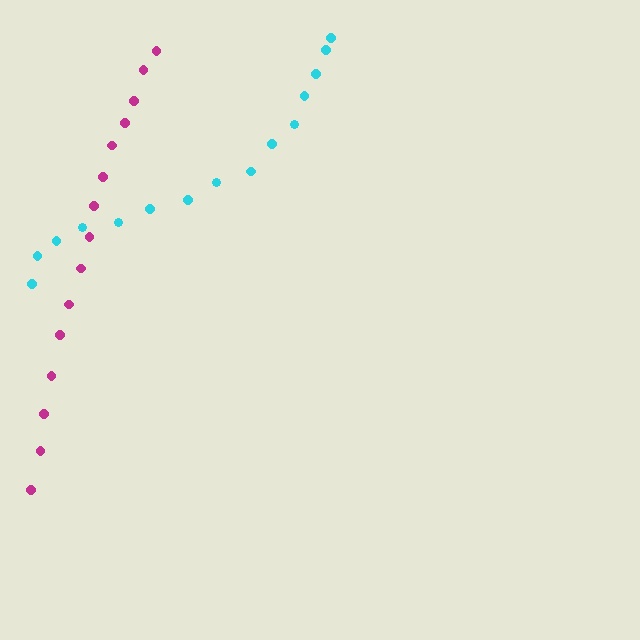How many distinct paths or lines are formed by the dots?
There are 2 distinct paths.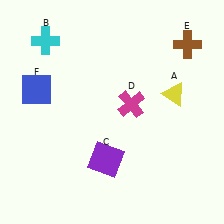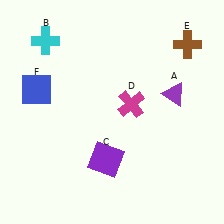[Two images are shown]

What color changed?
The triangle (A) changed from yellow in Image 1 to purple in Image 2.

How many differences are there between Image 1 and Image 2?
There is 1 difference between the two images.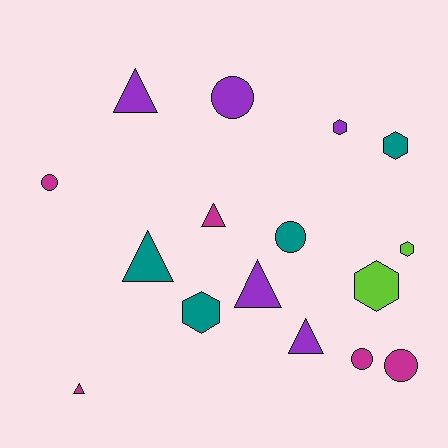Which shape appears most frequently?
Triangle, with 6 objects.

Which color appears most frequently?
Purple, with 5 objects.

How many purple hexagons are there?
There is 1 purple hexagon.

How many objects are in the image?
There are 16 objects.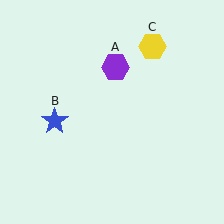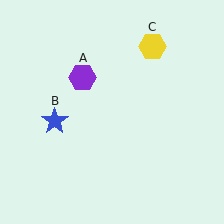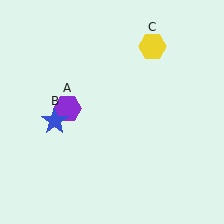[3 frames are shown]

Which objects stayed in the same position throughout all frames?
Blue star (object B) and yellow hexagon (object C) remained stationary.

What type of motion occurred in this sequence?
The purple hexagon (object A) rotated counterclockwise around the center of the scene.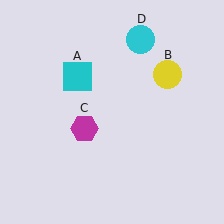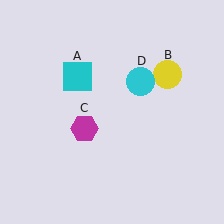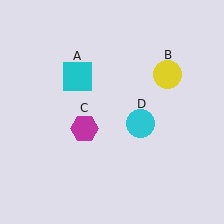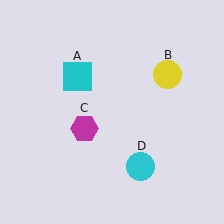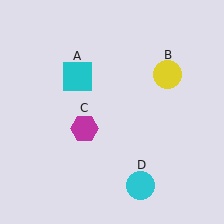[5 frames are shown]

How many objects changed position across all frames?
1 object changed position: cyan circle (object D).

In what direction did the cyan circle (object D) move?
The cyan circle (object D) moved down.